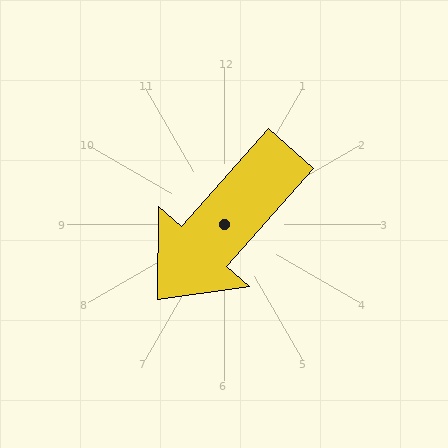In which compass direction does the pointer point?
Southwest.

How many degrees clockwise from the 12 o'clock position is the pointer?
Approximately 221 degrees.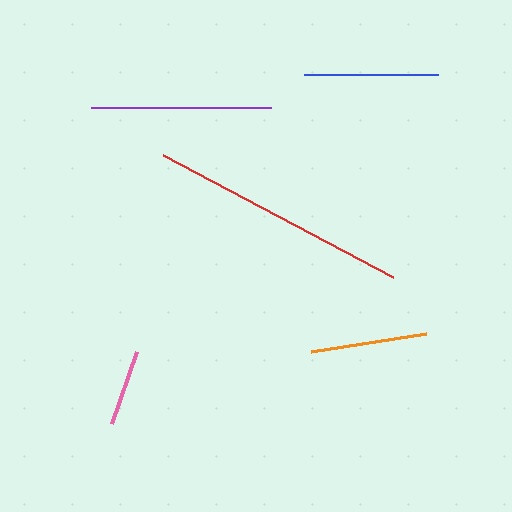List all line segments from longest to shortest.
From longest to shortest: red, purple, blue, orange, pink.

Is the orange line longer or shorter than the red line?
The red line is longer than the orange line.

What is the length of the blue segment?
The blue segment is approximately 134 pixels long.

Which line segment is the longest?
The red line is the longest at approximately 260 pixels.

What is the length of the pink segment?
The pink segment is approximately 77 pixels long.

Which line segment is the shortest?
The pink line is the shortest at approximately 77 pixels.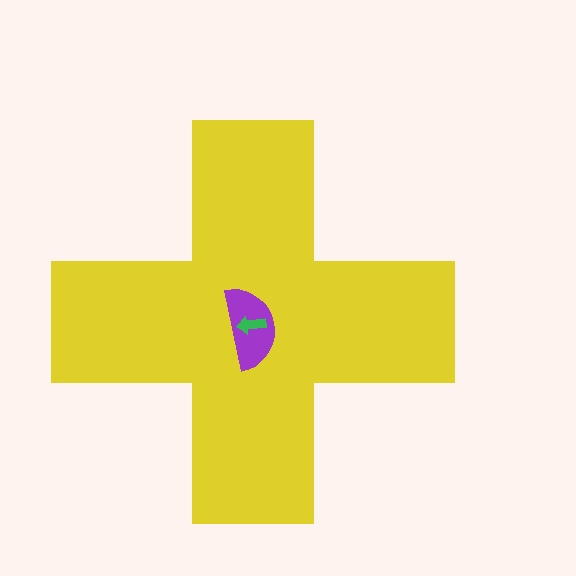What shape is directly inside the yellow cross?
The purple semicircle.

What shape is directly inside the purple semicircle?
The green arrow.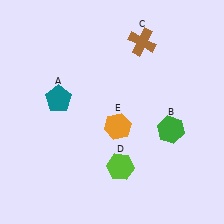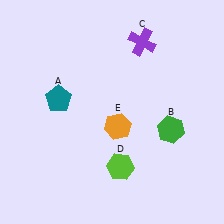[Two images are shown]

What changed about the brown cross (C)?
In Image 1, C is brown. In Image 2, it changed to purple.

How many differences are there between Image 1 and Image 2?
There is 1 difference between the two images.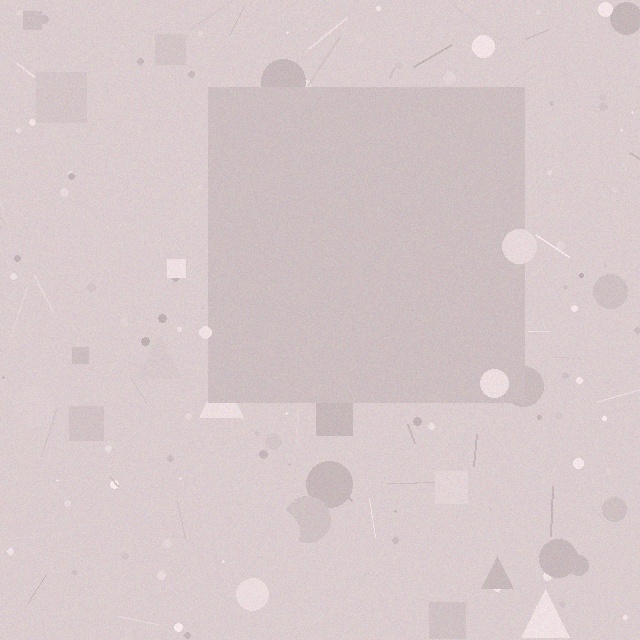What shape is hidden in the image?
A square is hidden in the image.